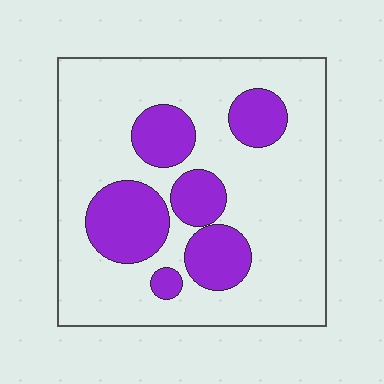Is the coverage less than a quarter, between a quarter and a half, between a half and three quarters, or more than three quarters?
Between a quarter and a half.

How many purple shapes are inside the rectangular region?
6.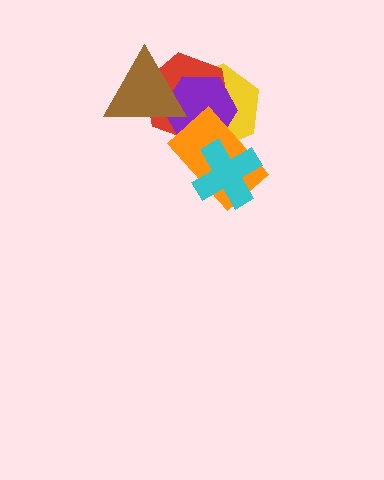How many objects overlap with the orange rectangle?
4 objects overlap with the orange rectangle.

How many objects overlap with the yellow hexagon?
5 objects overlap with the yellow hexagon.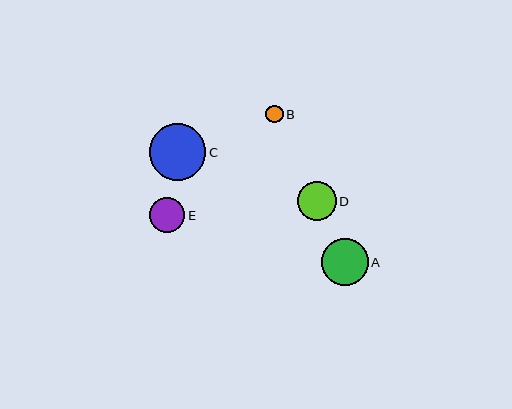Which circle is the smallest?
Circle B is the smallest with a size of approximately 18 pixels.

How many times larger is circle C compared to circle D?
Circle C is approximately 1.5 times the size of circle D.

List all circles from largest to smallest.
From largest to smallest: C, A, D, E, B.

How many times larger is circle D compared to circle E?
Circle D is approximately 1.1 times the size of circle E.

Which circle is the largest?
Circle C is the largest with a size of approximately 57 pixels.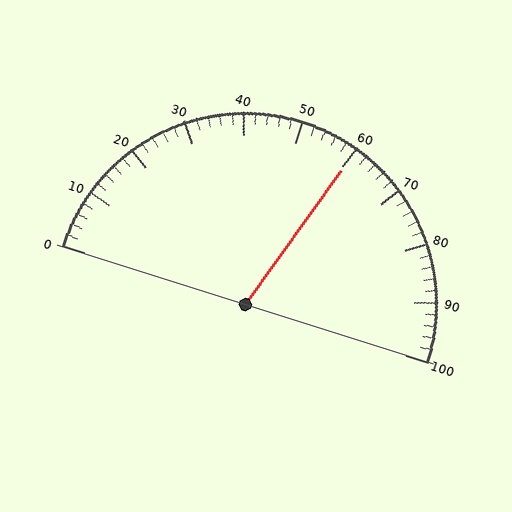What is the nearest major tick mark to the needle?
The nearest major tick mark is 60.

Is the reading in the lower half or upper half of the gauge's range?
The reading is in the upper half of the range (0 to 100).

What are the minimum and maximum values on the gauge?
The gauge ranges from 0 to 100.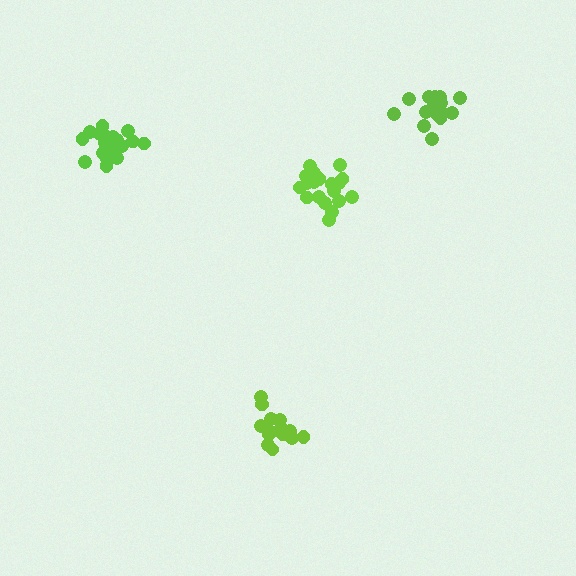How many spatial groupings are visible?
There are 4 spatial groupings.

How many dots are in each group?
Group 1: 19 dots, Group 2: 16 dots, Group 3: 15 dots, Group 4: 19 dots (69 total).